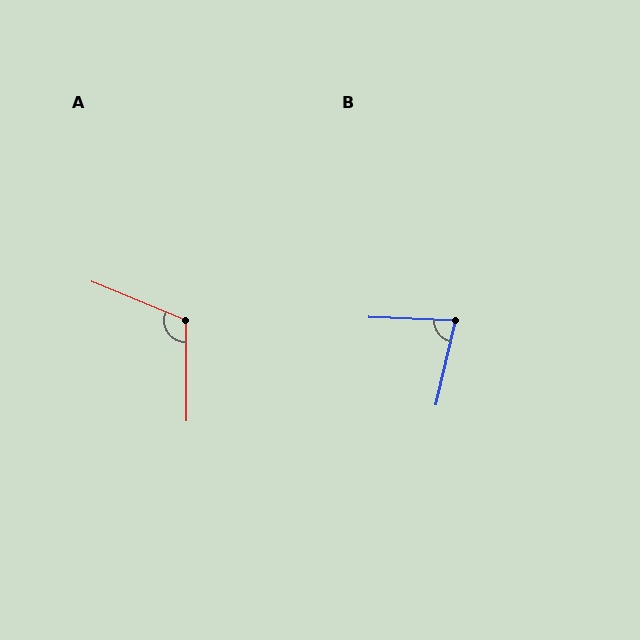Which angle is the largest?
A, at approximately 113 degrees.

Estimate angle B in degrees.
Approximately 80 degrees.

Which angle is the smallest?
B, at approximately 80 degrees.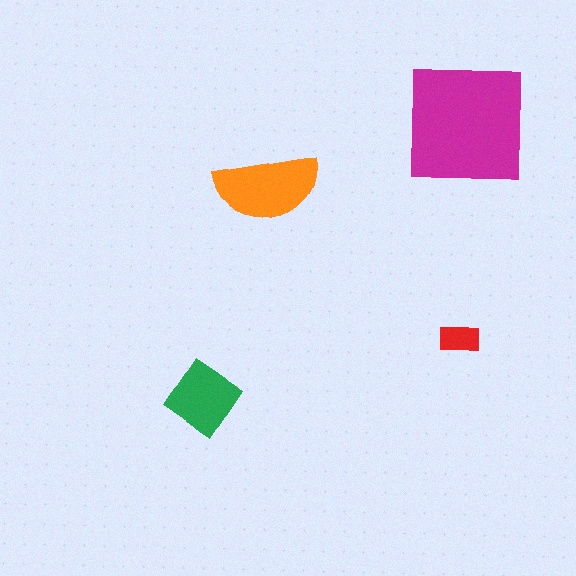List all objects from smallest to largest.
The red rectangle, the green diamond, the orange semicircle, the magenta square.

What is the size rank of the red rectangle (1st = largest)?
4th.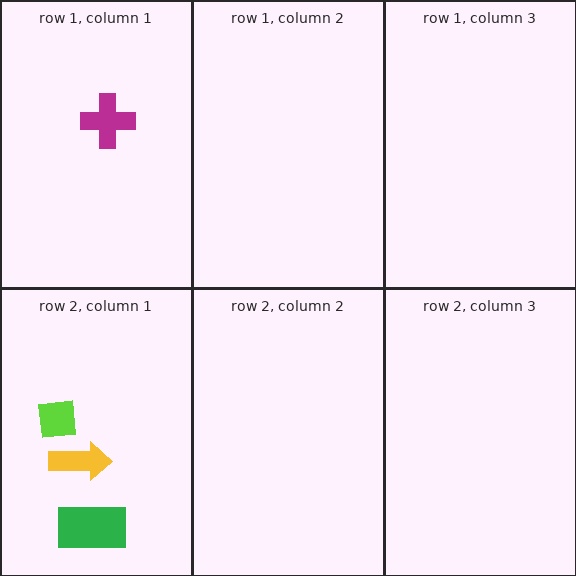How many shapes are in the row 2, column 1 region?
3.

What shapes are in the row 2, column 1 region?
The yellow arrow, the green rectangle, the lime square.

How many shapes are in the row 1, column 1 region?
1.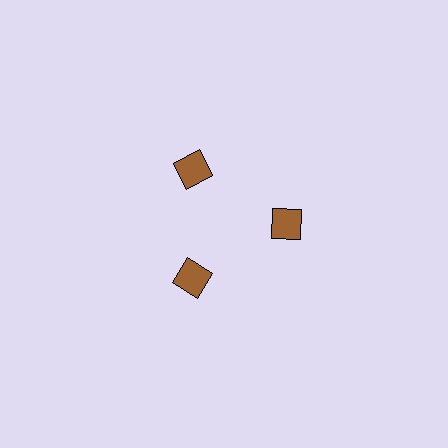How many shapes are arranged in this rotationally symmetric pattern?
There are 3 shapes, arranged in 3 groups of 1.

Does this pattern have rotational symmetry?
Yes, this pattern has 3-fold rotational symmetry. It looks the same after rotating 120 degrees around the center.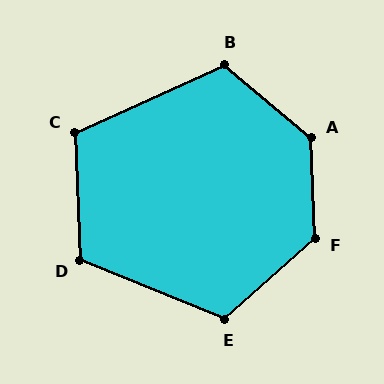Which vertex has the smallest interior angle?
C, at approximately 112 degrees.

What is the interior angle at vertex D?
Approximately 115 degrees (obtuse).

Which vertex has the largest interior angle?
A, at approximately 132 degrees.